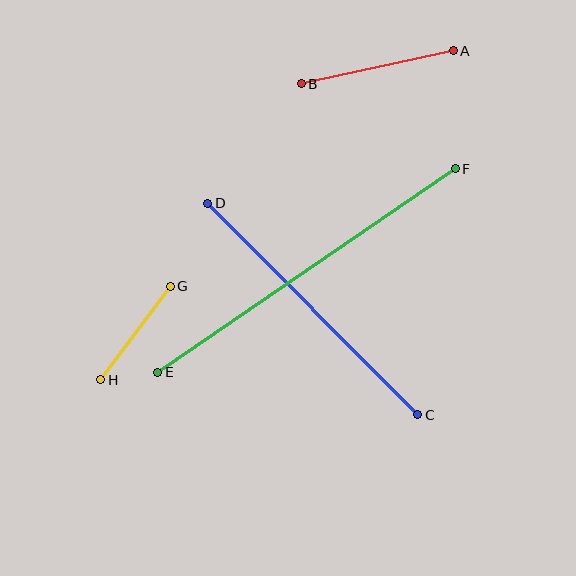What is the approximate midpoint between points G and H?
The midpoint is at approximately (136, 333) pixels.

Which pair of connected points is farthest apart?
Points E and F are farthest apart.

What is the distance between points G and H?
The distance is approximately 116 pixels.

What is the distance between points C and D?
The distance is approximately 298 pixels.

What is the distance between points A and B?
The distance is approximately 156 pixels.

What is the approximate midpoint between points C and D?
The midpoint is at approximately (313, 309) pixels.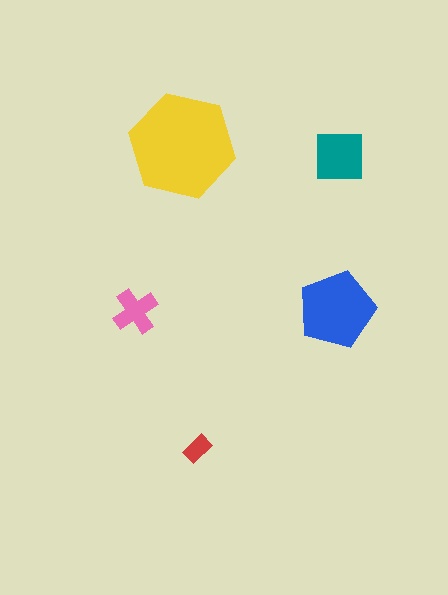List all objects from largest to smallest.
The yellow hexagon, the blue pentagon, the teal square, the pink cross, the red rectangle.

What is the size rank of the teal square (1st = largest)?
3rd.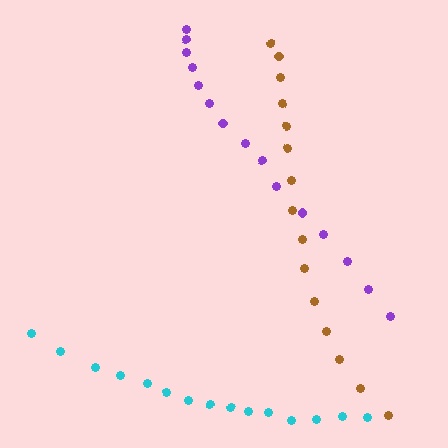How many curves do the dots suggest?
There are 3 distinct paths.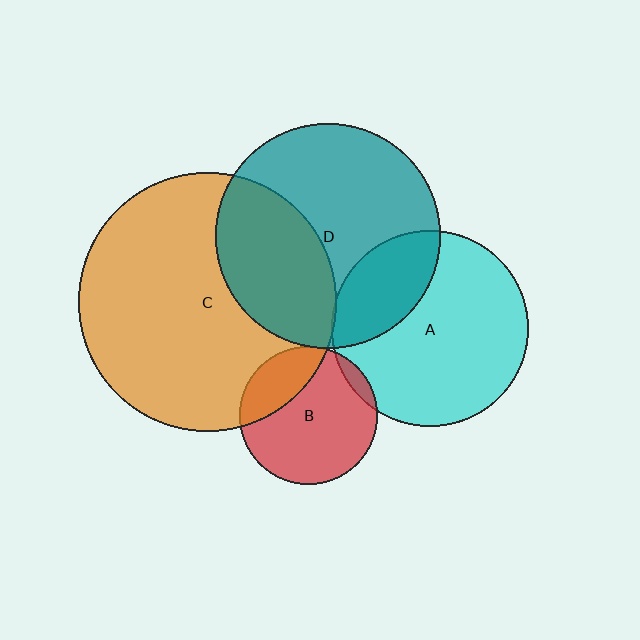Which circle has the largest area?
Circle C (orange).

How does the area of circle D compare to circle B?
Approximately 2.7 times.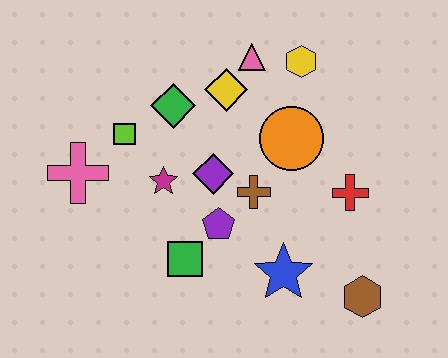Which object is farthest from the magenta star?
The brown hexagon is farthest from the magenta star.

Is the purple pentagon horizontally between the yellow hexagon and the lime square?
Yes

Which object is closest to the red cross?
The orange circle is closest to the red cross.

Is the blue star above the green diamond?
No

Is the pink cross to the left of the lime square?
Yes